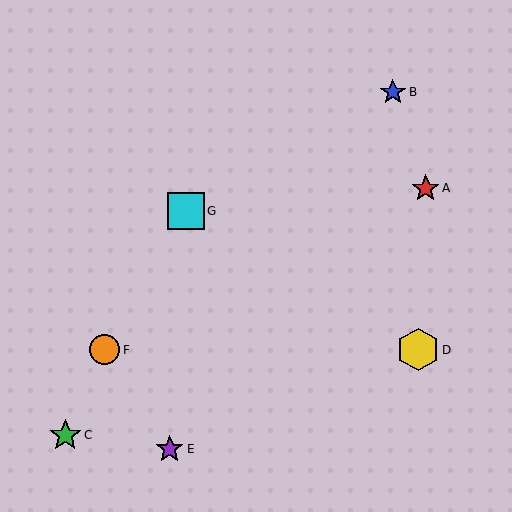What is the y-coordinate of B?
Object B is at y≈92.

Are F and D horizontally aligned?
Yes, both are at y≈350.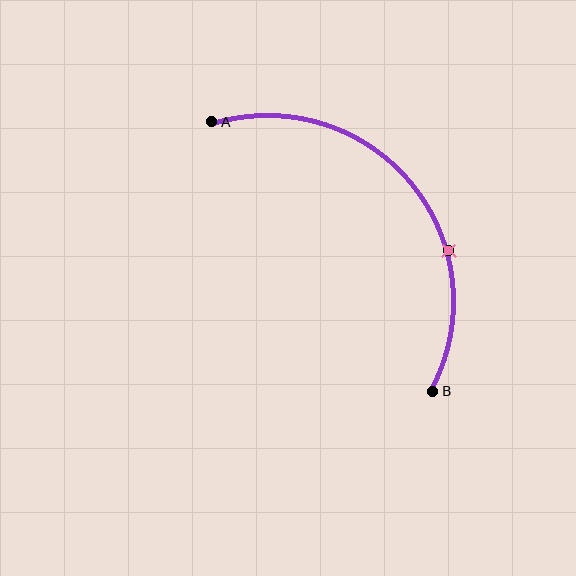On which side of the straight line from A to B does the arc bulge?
The arc bulges above and to the right of the straight line connecting A and B.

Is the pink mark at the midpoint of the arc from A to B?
No. The pink mark lies on the arc but is closer to endpoint B. The arc midpoint would be at the point on the curve equidistant along the arc from both A and B.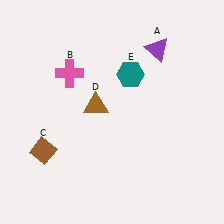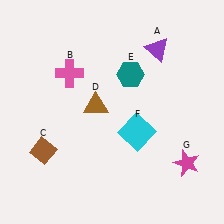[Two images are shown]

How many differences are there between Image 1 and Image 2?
There are 2 differences between the two images.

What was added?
A cyan square (F), a magenta star (G) were added in Image 2.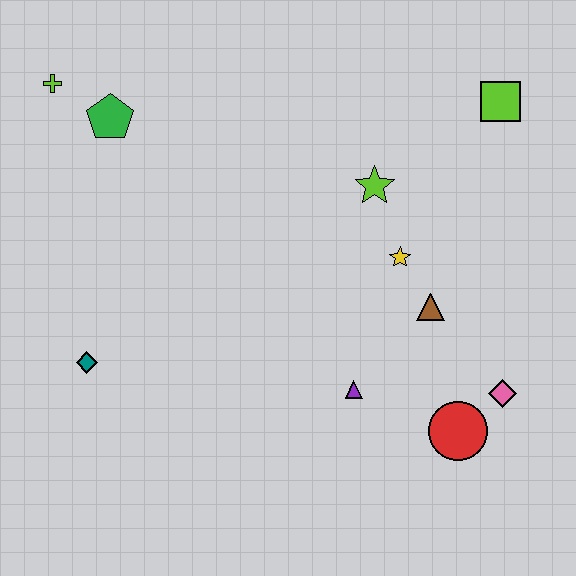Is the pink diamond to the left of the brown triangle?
No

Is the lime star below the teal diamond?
No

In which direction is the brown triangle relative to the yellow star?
The brown triangle is below the yellow star.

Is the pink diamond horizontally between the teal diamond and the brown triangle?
No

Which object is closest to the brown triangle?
The yellow star is closest to the brown triangle.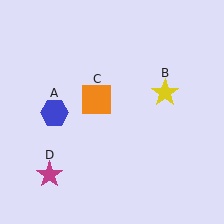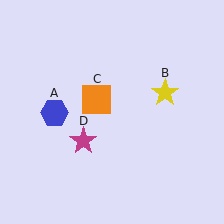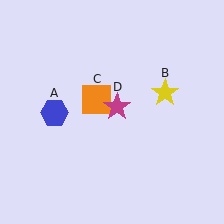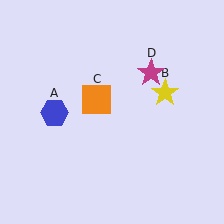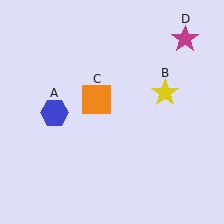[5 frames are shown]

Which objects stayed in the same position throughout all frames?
Blue hexagon (object A) and yellow star (object B) and orange square (object C) remained stationary.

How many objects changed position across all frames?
1 object changed position: magenta star (object D).